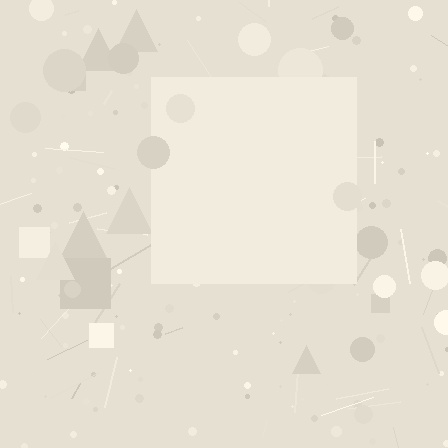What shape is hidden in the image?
A square is hidden in the image.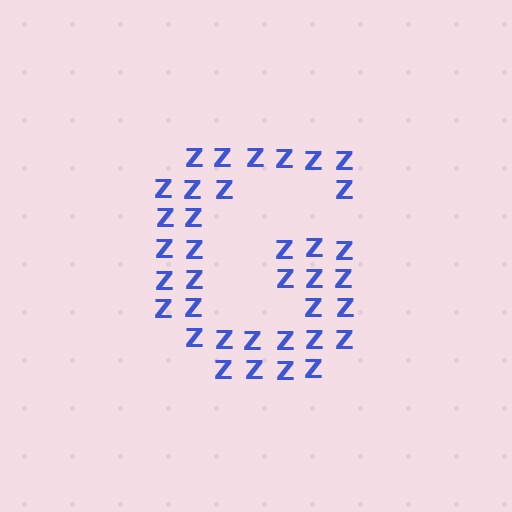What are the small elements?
The small elements are letter Z's.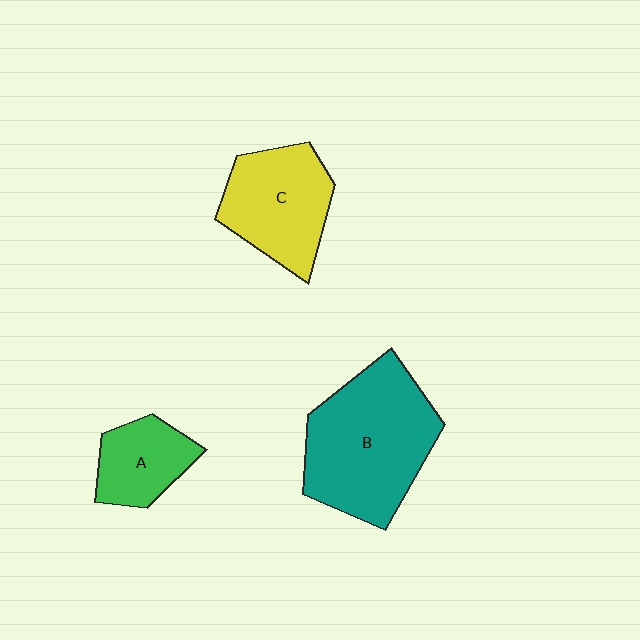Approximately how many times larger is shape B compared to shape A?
Approximately 2.3 times.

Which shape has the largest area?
Shape B (teal).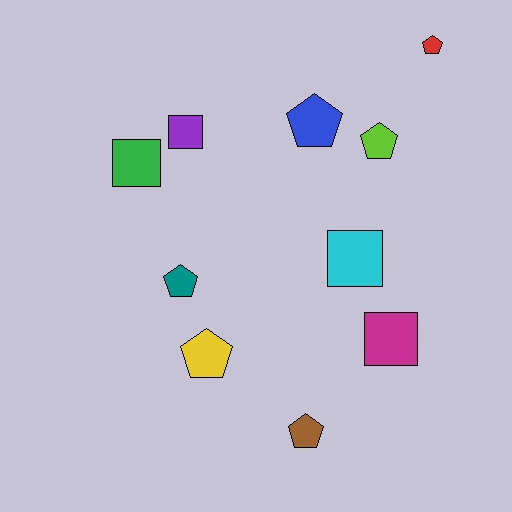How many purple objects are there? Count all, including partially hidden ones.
There is 1 purple object.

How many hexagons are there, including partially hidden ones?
There are no hexagons.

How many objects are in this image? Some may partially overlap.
There are 10 objects.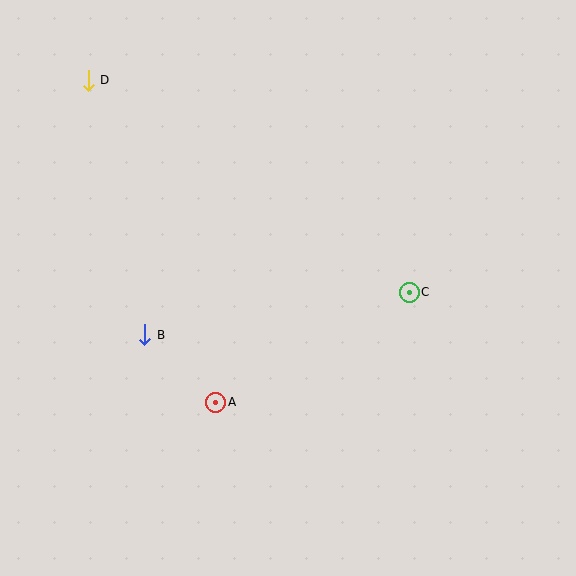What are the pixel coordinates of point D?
Point D is at (88, 80).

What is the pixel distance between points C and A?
The distance between C and A is 222 pixels.